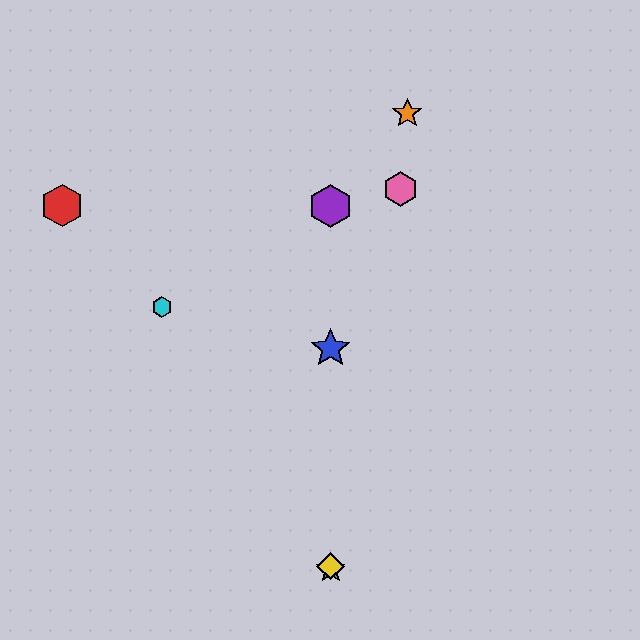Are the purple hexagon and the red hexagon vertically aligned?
No, the purple hexagon is at x≈331 and the red hexagon is at x≈62.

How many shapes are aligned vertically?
4 shapes (the blue star, the green star, the yellow diamond, the purple hexagon) are aligned vertically.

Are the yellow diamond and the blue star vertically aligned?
Yes, both are at x≈331.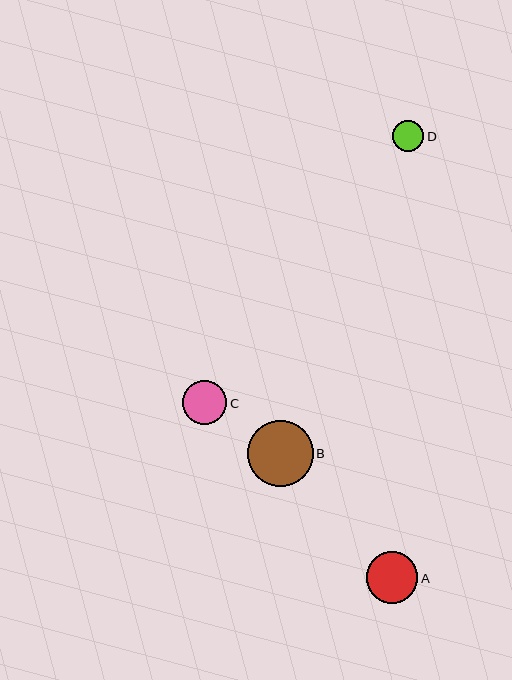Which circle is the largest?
Circle B is the largest with a size of approximately 66 pixels.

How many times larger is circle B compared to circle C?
Circle B is approximately 1.5 times the size of circle C.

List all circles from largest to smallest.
From largest to smallest: B, A, C, D.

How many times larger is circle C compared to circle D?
Circle C is approximately 1.4 times the size of circle D.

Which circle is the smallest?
Circle D is the smallest with a size of approximately 31 pixels.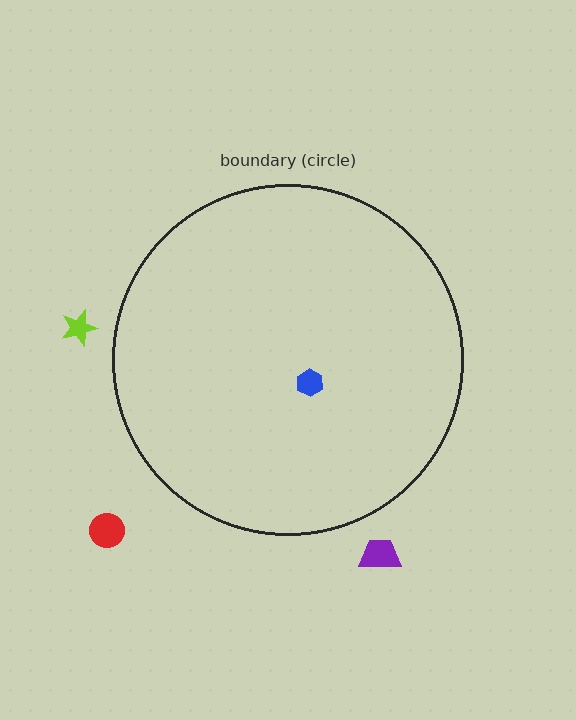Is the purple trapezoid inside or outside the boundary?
Outside.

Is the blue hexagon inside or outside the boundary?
Inside.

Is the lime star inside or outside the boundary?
Outside.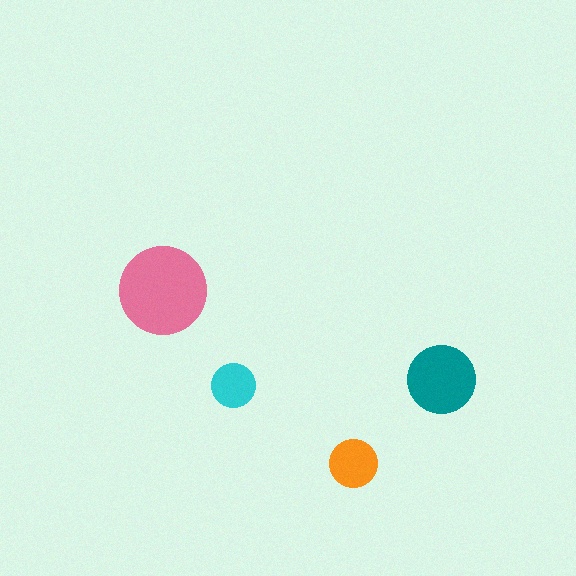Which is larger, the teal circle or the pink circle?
The pink one.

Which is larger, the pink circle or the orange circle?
The pink one.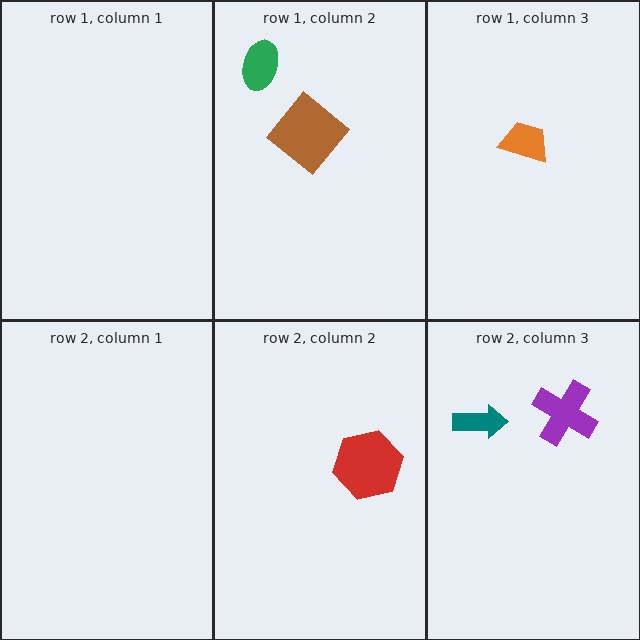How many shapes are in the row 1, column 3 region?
1.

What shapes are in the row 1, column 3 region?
The orange trapezoid.